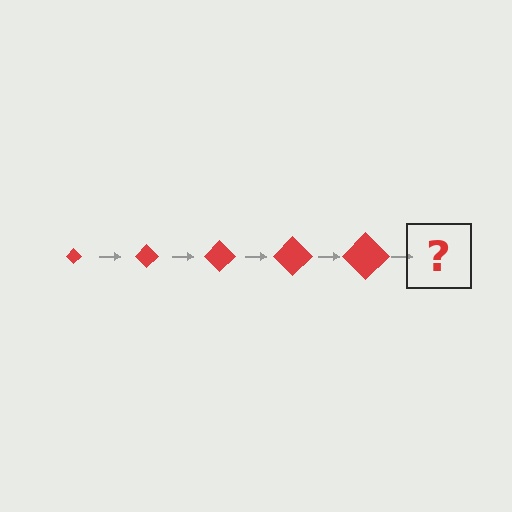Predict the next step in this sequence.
The next step is a red diamond, larger than the previous one.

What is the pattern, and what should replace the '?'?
The pattern is that the diamond gets progressively larger each step. The '?' should be a red diamond, larger than the previous one.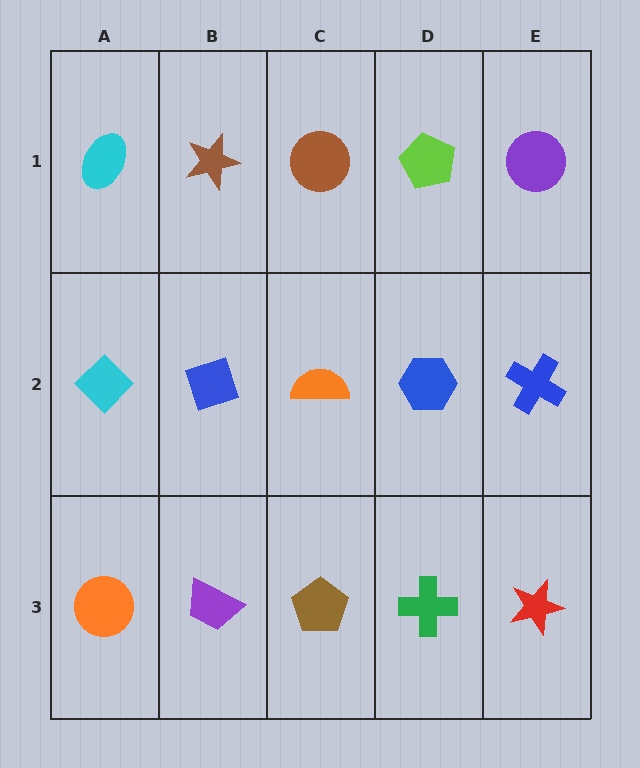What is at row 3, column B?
A purple trapezoid.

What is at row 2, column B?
A blue diamond.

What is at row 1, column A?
A cyan ellipse.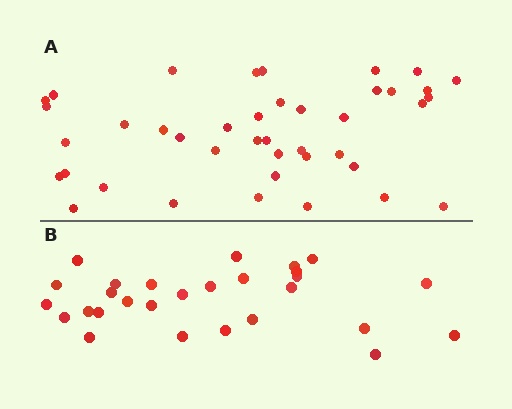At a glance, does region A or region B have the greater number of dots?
Region A (the top region) has more dots.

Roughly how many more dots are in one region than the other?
Region A has approximately 15 more dots than region B.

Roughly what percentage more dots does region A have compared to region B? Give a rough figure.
About 45% more.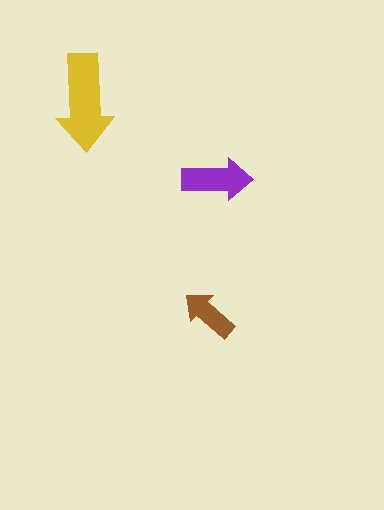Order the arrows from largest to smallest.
the yellow one, the purple one, the brown one.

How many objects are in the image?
There are 3 objects in the image.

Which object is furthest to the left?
The yellow arrow is leftmost.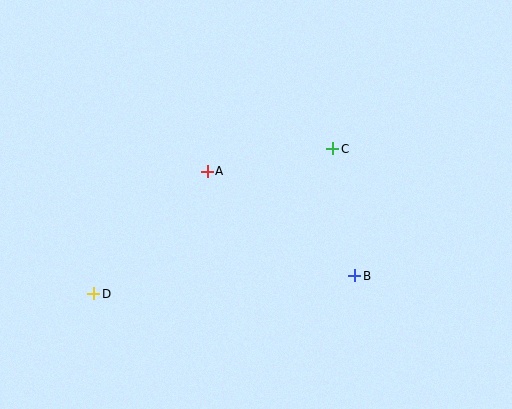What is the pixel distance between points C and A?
The distance between C and A is 127 pixels.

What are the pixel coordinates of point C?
Point C is at (333, 149).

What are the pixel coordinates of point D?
Point D is at (94, 294).